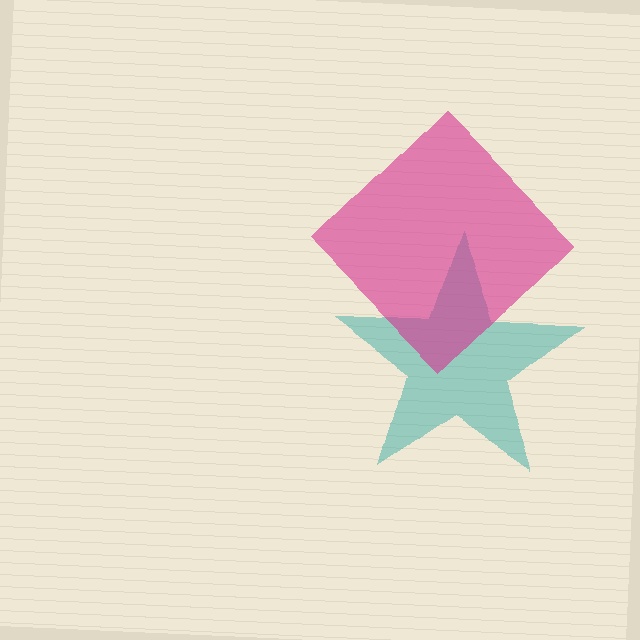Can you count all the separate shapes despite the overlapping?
Yes, there are 2 separate shapes.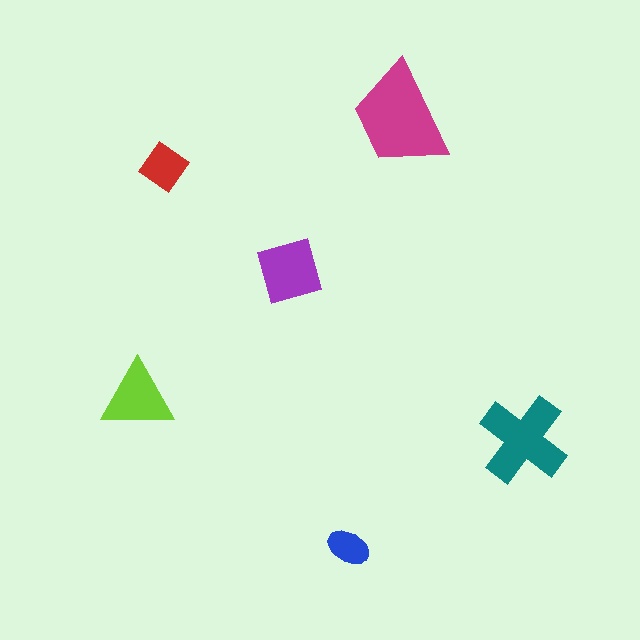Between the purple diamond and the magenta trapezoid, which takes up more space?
The magenta trapezoid.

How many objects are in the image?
There are 6 objects in the image.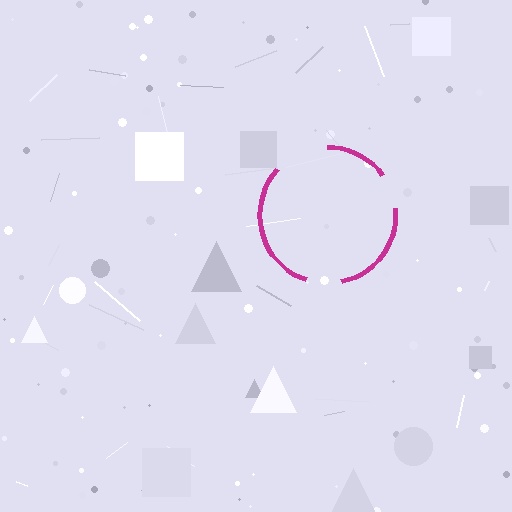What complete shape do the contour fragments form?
The contour fragments form a circle.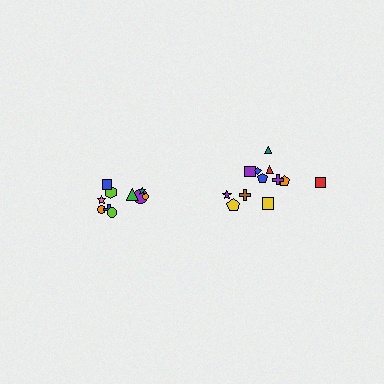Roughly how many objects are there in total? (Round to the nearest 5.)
Roughly 20 objects in total.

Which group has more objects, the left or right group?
The right group.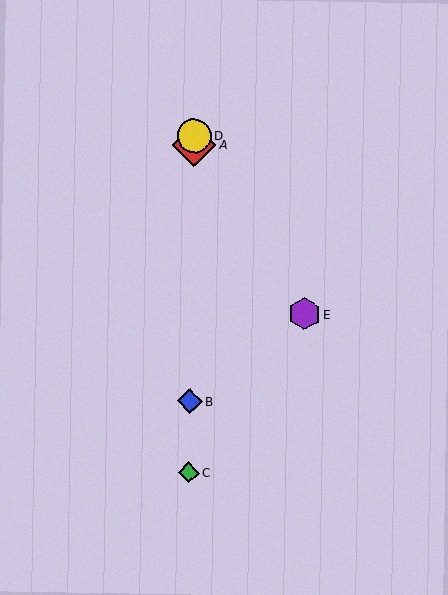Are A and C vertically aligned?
Yes, both are at x≈194.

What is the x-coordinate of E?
Object E is at x≈304.